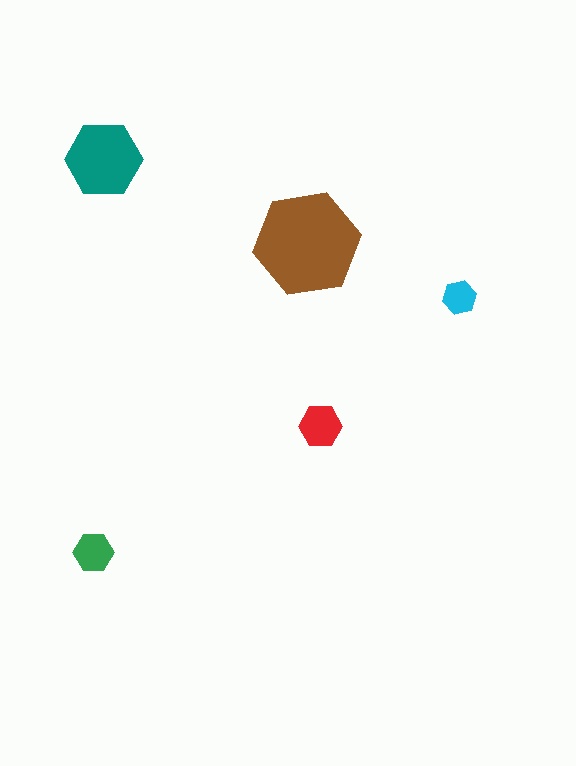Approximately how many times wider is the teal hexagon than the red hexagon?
About 2 times wider.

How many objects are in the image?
There are 5 objects in the image.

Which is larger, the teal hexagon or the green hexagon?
The teal one.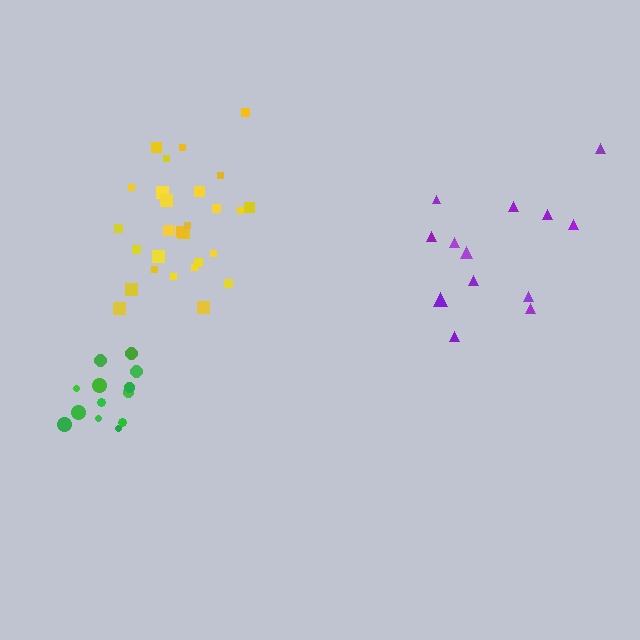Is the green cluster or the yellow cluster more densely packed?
Yellow.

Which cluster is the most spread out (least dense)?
Purple.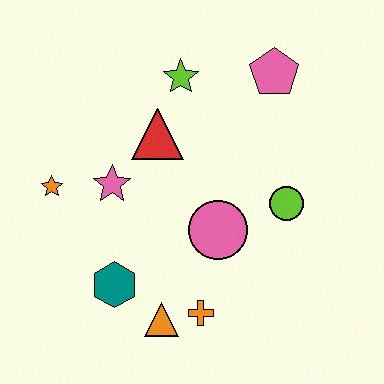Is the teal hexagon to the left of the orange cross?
Yes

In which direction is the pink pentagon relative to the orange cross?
The pink pentagon is above the orange cross.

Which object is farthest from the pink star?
The pink pentagon is farthest from the pink star.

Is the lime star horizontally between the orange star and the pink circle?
Yes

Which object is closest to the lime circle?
The pink circle is closest to the lime circle.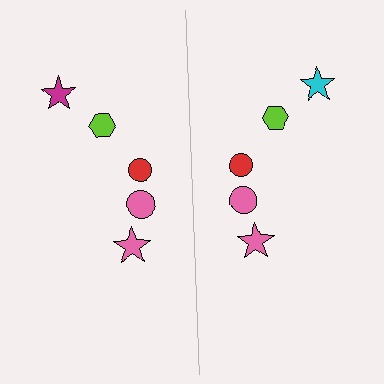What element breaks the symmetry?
The cyan star on the right side breaks the symmetry — its mirror counterpart is magenta.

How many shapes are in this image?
There are 10 shapes in this image.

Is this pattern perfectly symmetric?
No, the pattern is not perfectly symmetric. The cyan star on the right side breaks the symmetry — its mirror counterpart is magenta.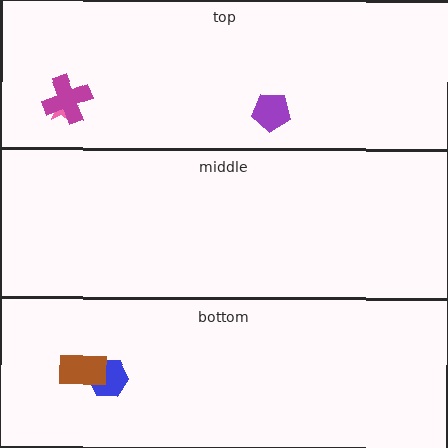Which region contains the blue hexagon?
The bottom region.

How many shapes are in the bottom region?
2.